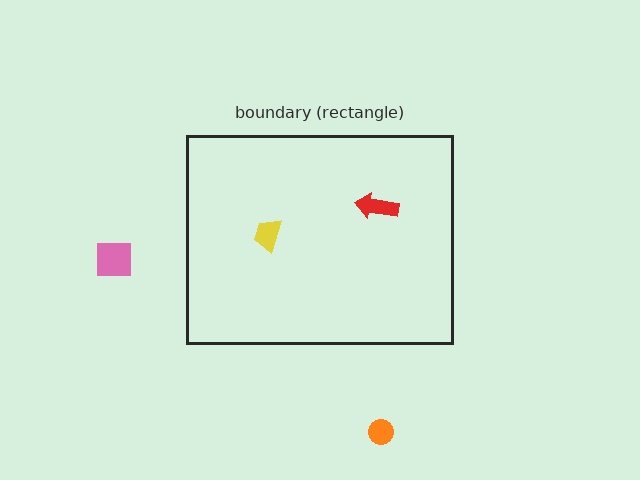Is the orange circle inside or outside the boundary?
Outside.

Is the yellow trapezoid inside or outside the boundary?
Inside.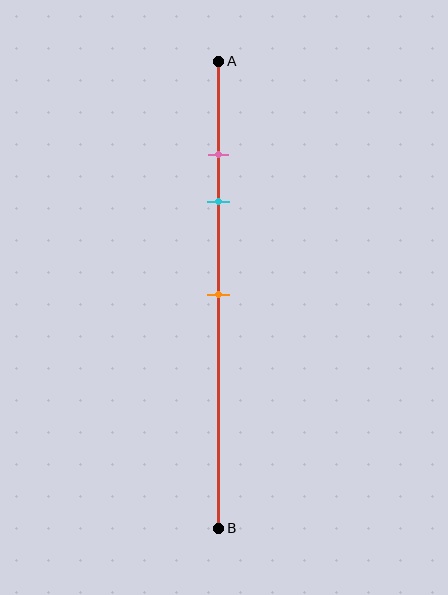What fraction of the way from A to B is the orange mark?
The orange mark is approximately 50% (0.5) of the way from A to B.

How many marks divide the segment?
There are 3 marks dividing the segment.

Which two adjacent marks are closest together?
The pink and cyan marks are the closest adjacent pair.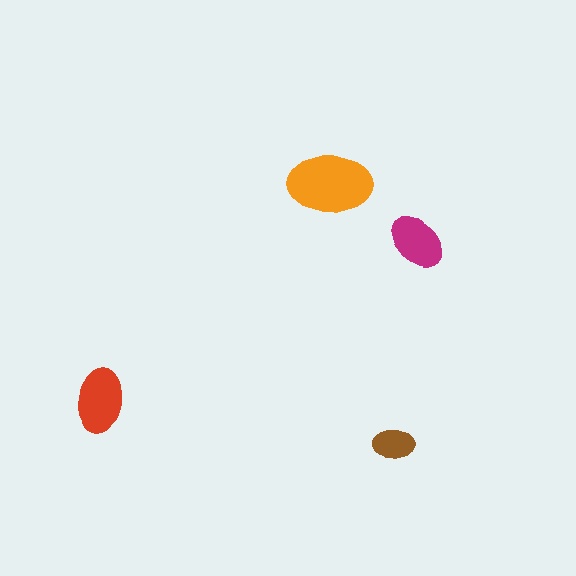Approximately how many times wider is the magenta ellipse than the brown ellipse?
About 1.5 times wider.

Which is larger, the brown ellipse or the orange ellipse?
The orange one.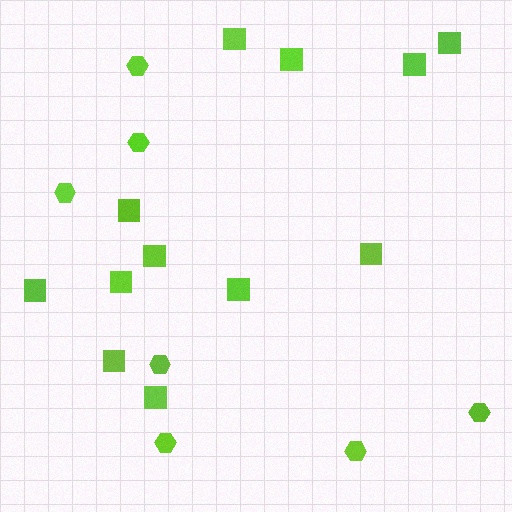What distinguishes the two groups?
There are 2 groups: one group of hexagons (7) and one group of squares (12).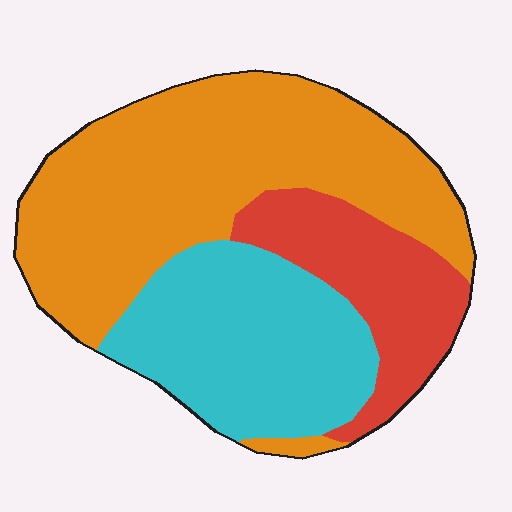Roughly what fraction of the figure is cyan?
Cyan covers about 30% of the figure.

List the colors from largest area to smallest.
From largest to smallest: orange, cyan, red.